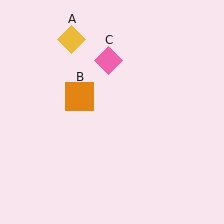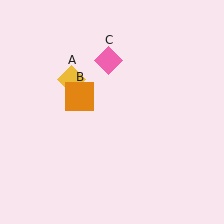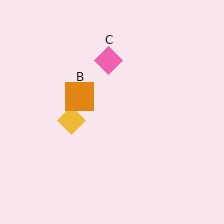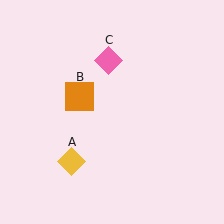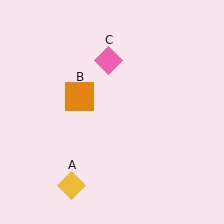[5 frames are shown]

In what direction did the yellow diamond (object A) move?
The yellow diamond (object A) moved down.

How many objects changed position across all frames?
1 object changed position: yellow diamond (object A).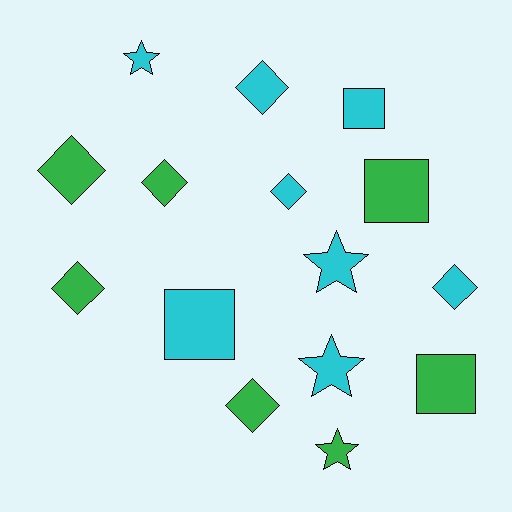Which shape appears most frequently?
Diamond, with 7 objects.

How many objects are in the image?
There are 15 objects.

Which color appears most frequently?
Cyan, with 8 objects.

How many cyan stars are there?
There are 3 cyan stars.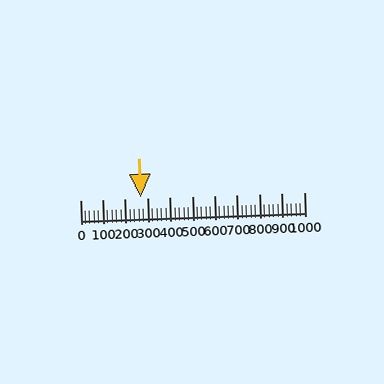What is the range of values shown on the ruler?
The ruler shows values from 0 to 1000.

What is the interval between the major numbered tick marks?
The major tick marks are spaced 100 units apart.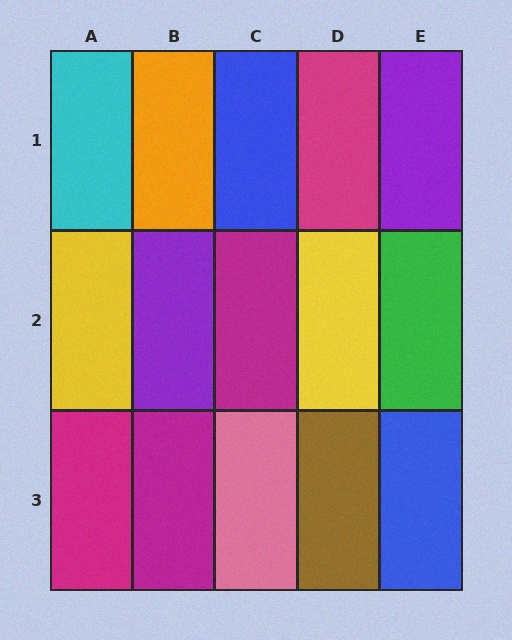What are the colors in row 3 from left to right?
Magenta, magenta, pink, brown, blue.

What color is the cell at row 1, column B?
Orange.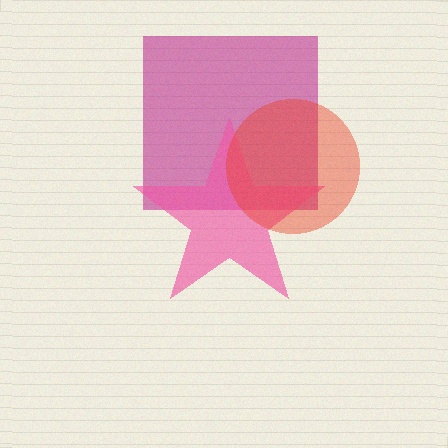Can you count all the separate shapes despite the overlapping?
Yes, there are 3 separate shapes.